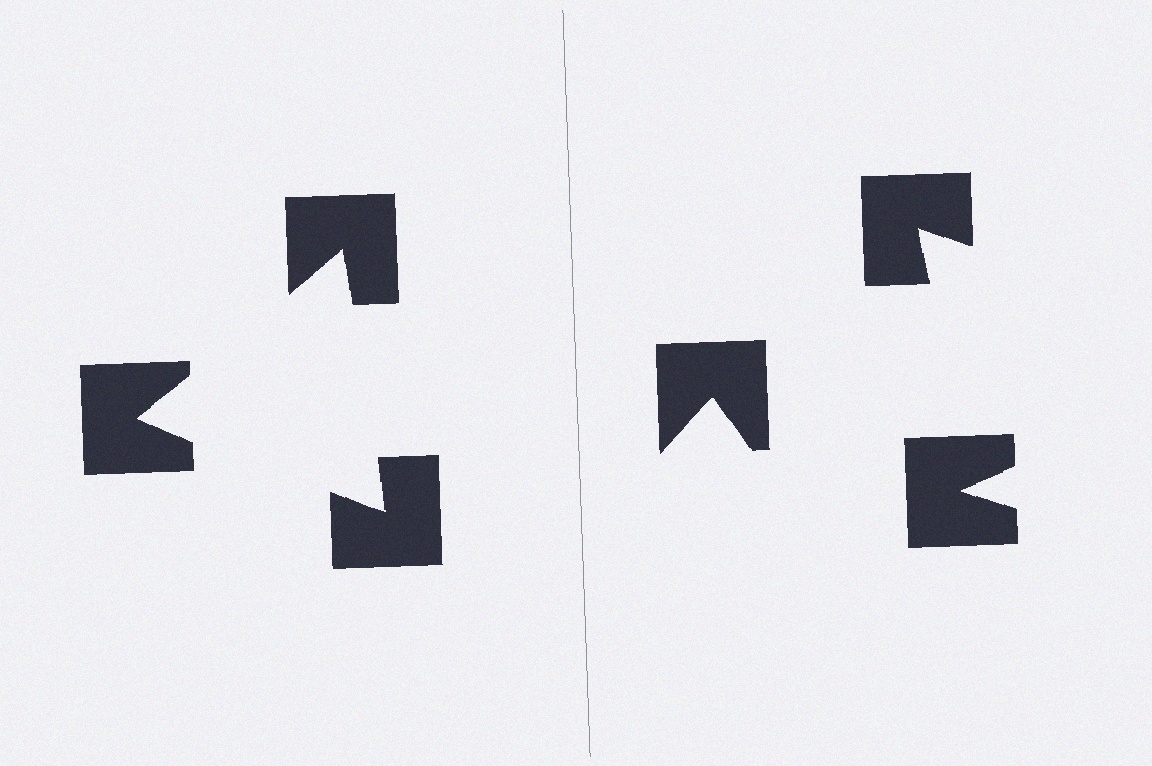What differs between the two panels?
The notched squares are positioned identically on both sides; only the wedge orientations differ. On the left they align to a triangle; on the right they are misaligned.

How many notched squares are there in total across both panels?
6 — 3 on each side.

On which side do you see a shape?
An illusory triangle appears on the left side. On the right side the wedge cuts are rotated, so no coherent shape forms.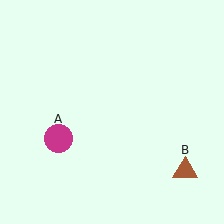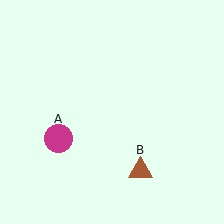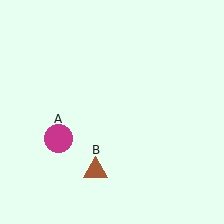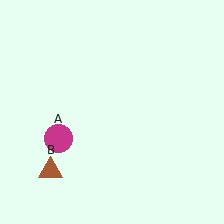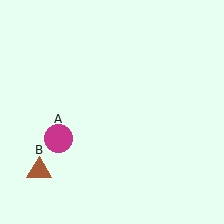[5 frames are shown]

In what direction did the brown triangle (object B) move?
The brown triangle (object B) moved left.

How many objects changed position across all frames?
1 object changed position: brown triangle (object B).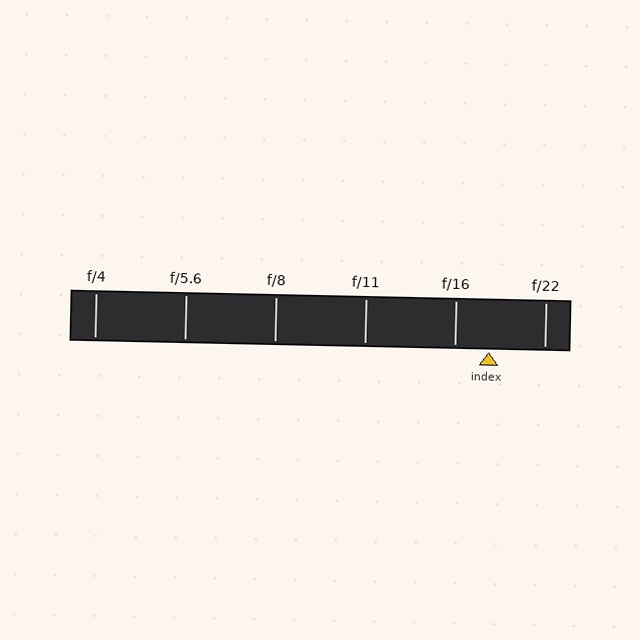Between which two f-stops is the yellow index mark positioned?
The index mark is between f/16 and f/22.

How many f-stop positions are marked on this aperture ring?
There are 6 f-stop positions marked.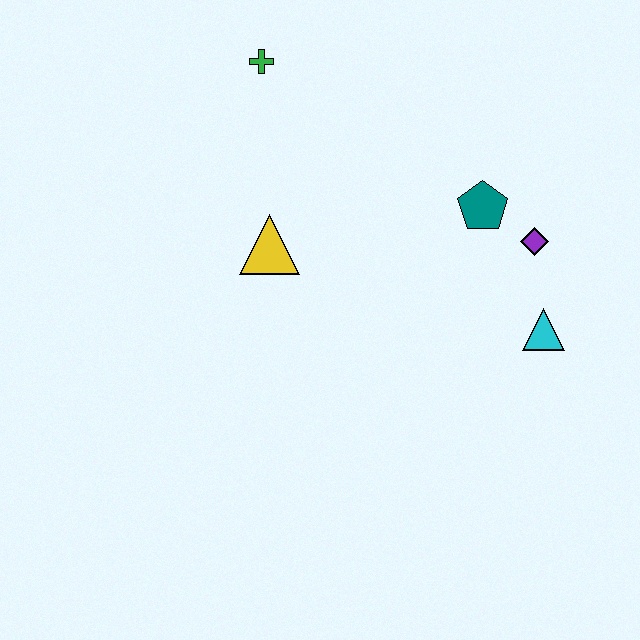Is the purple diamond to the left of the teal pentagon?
No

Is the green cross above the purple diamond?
Yes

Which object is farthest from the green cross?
The cyan triangle is farthest from the green cross.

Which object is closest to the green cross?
The yellow triangle is closest to the green cross.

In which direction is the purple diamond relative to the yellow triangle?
The purple diamond is to the right of the yellow triangle.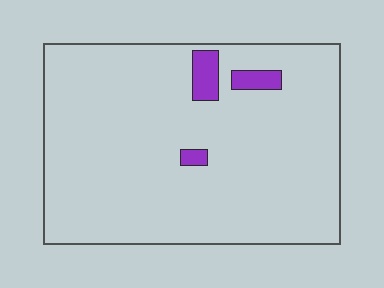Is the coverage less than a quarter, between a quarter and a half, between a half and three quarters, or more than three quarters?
Less than a quarter.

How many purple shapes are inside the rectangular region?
3.